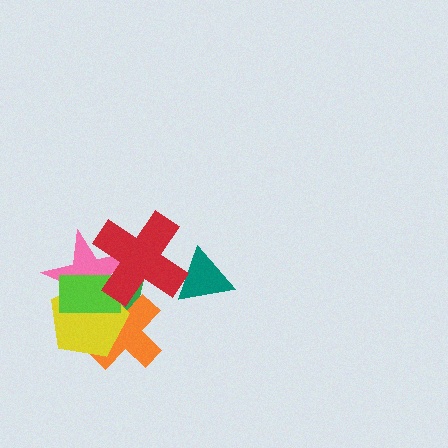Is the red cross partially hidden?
No, no other shape covers it.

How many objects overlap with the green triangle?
5 objects overlap with the green triangle.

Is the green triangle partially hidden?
Yes, it is partially covered by another shape.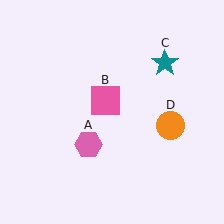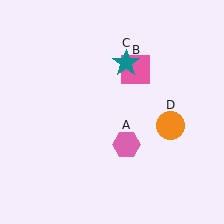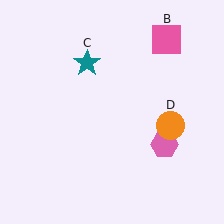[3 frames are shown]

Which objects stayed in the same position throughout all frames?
Orange circle (object D) remained stationary.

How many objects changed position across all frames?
3 objects changed position: pink hexagon (object A), pink square (object B), teal star (object C).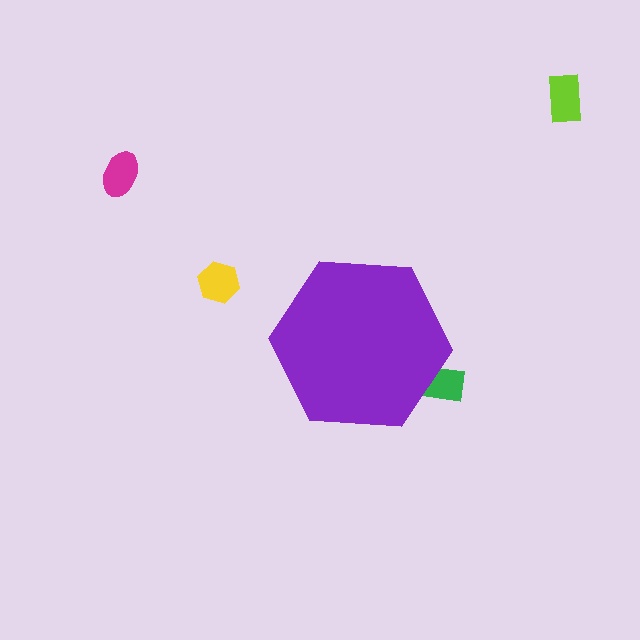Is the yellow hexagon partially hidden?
No, the yellow hexagon is fully visible.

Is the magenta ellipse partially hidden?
No, the magenta ellipse is fully visible.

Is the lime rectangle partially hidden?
No, the lime rectangle is fully visible.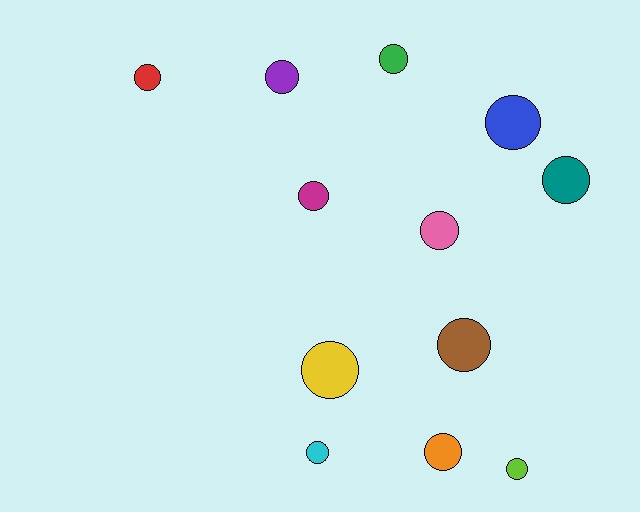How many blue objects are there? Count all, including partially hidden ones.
There is 1 blue object.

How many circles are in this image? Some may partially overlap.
There are 12 circles.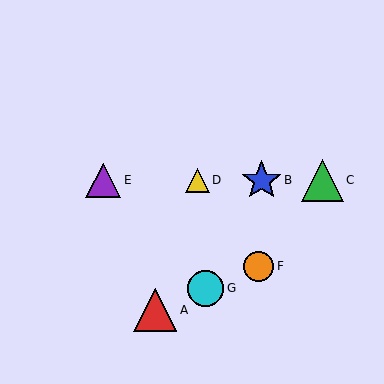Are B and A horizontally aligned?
No, B is at y≈181 and A is at y≈310.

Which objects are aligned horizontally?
Objects B, C, D, E are aligned horizontally.